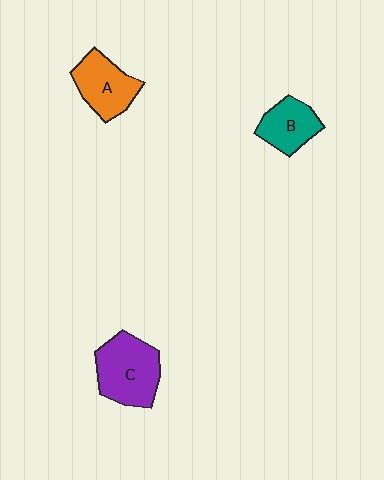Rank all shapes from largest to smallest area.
From largest to smallest: C (purple), A (orange), B (teal).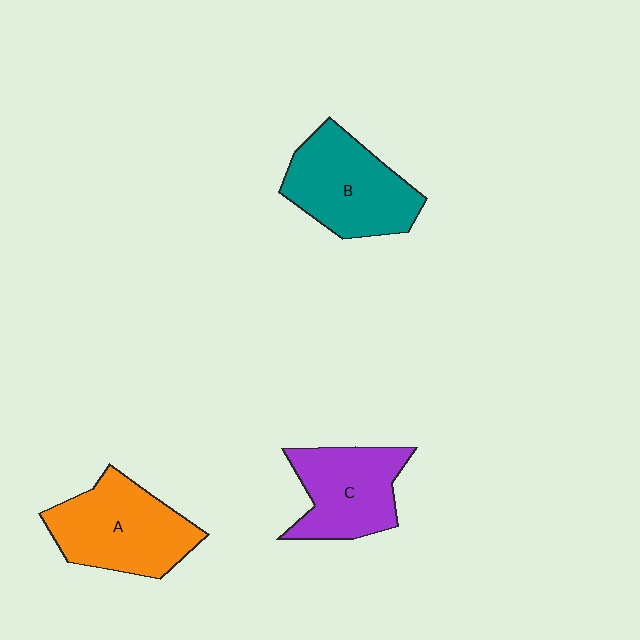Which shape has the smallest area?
Shape C (purple).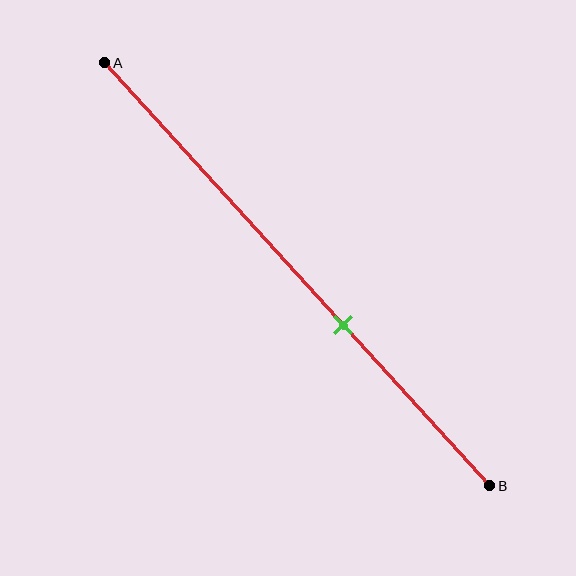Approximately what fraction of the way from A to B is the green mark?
The green mark is approximately 60% of the way from A to B.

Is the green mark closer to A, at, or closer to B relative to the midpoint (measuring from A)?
The green mark is closer to point B than the midpoint of segment AB.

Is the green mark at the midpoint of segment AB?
No, the mark is at about 60% from A, not at the 50% midpoint.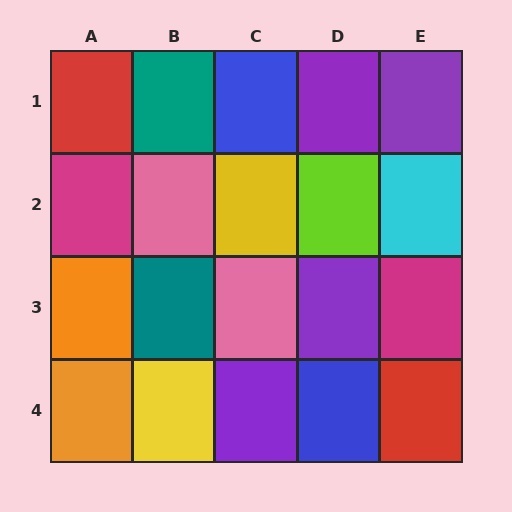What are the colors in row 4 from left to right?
Orange, yellow, purple, blue, red.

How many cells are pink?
2 cells are pink.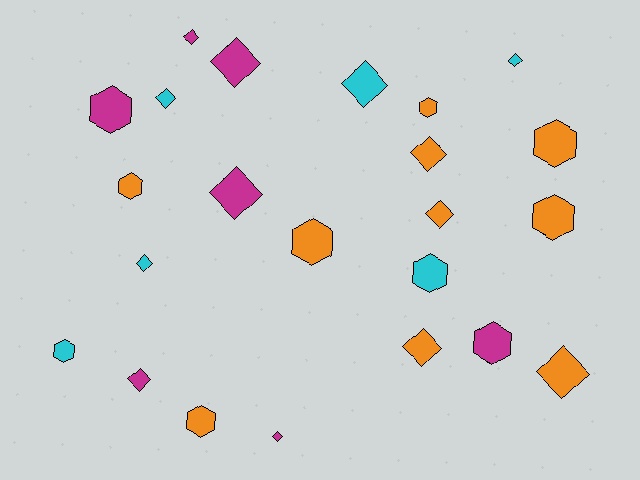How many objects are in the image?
There are 23 objects.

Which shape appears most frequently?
Diamond, with 13 objects.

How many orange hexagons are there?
There are 6 orange hexagons.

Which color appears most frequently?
Orange, with 10 objects.